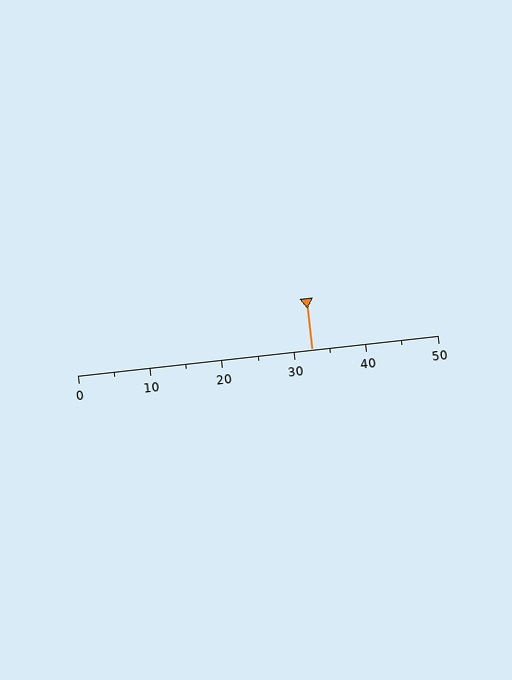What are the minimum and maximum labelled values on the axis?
The axis runs from 0 to 50.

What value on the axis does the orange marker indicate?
The marker indicates approximately 32.5.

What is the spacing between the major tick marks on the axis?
The major ticks are spaced 10 apart.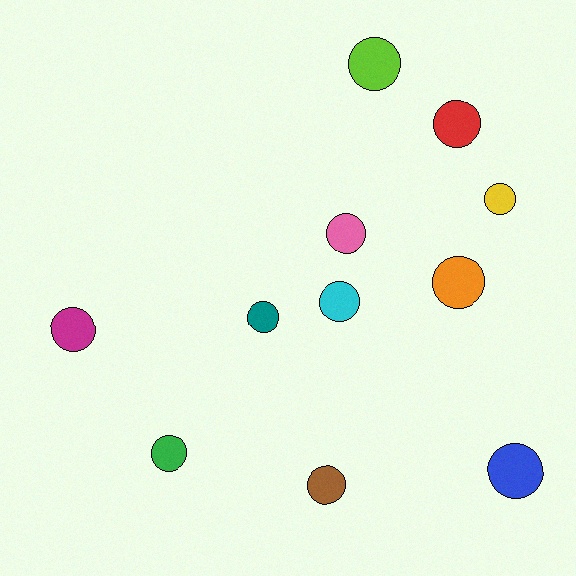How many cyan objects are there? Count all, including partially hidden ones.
There is 1 cyan object.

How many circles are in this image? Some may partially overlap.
There are 11 circles.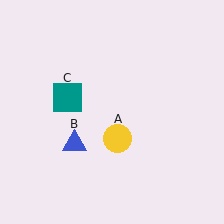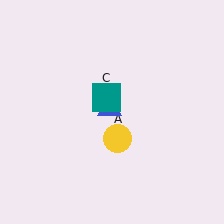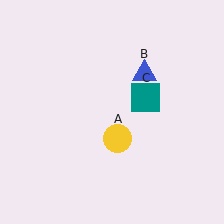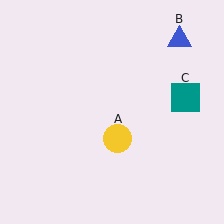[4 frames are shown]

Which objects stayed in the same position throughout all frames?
Yellow circle (object A) remained stationary.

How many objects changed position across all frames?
2 objects changed position: blue triangle (object B), teal square (object C).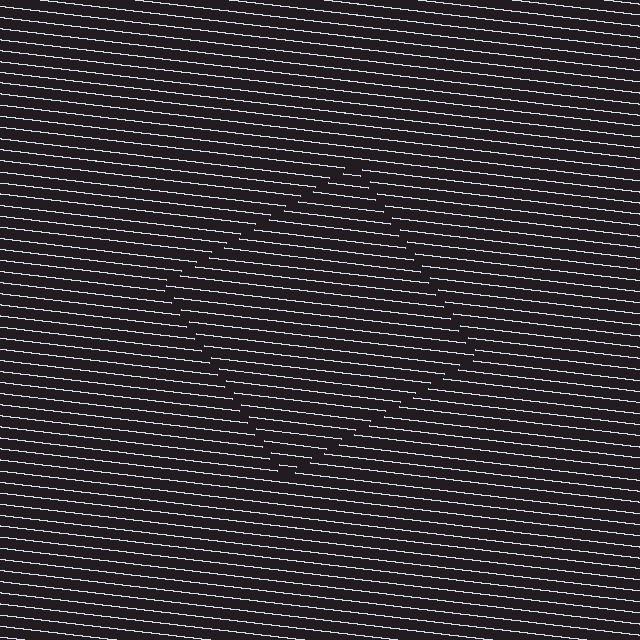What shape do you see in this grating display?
An illusory square. The interior of the shape contains the same grating, shifted by half a period — the contour is defined by the phase discontinuity where line-ends from the inner and outer gratings abut.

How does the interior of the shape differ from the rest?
The interior of the shape contains the same grating, shifted by half a period — the contour is defined by the phase discontinuity where line-ends from the inner and outer gratings abut.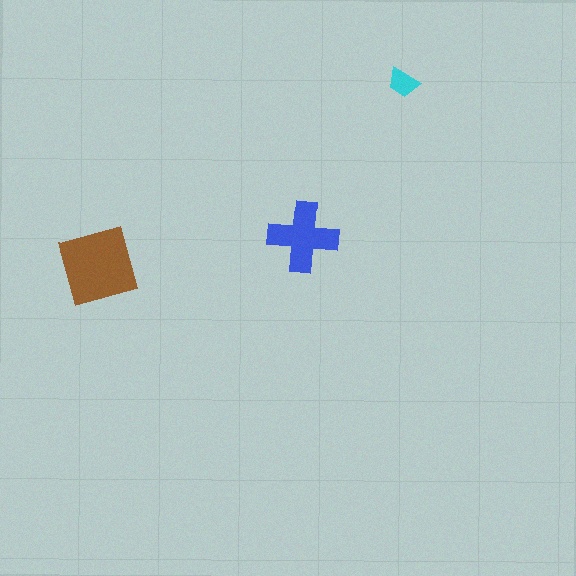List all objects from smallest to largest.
The cyan trapezoid, the blue cross, the brown diamond.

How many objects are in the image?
There are 3 objects in the image.